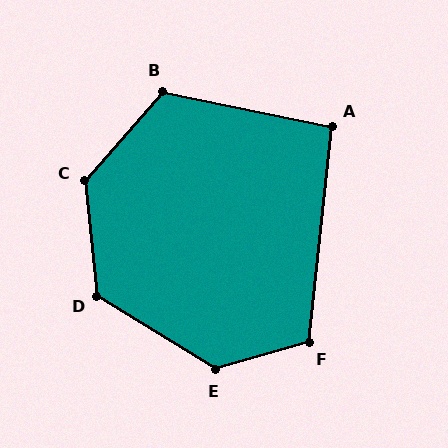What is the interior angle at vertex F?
Approximately 112 degrees (obtuse).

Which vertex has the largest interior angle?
C, at approximately 133 degrees.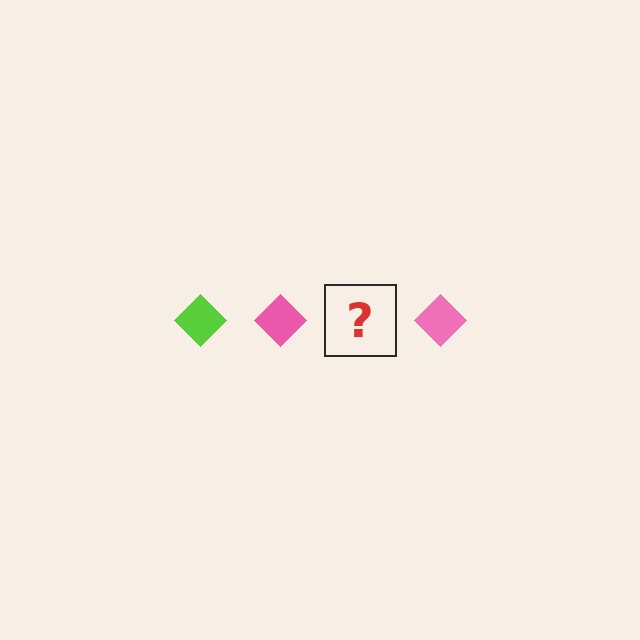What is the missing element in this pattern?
The missing element is a lime diamond.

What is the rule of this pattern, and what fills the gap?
The rule is that the pattern cycles through lime, pink diamonds. The gap should be filled with a lime diamond.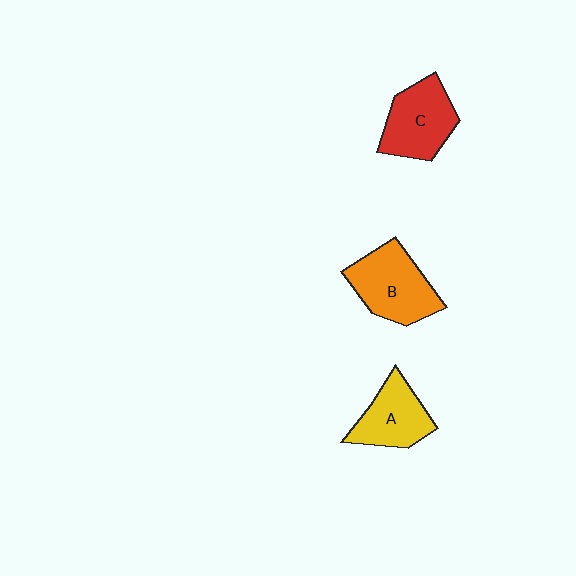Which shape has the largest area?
Shape B (orange).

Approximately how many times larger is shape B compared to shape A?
Approximately 1.3 times.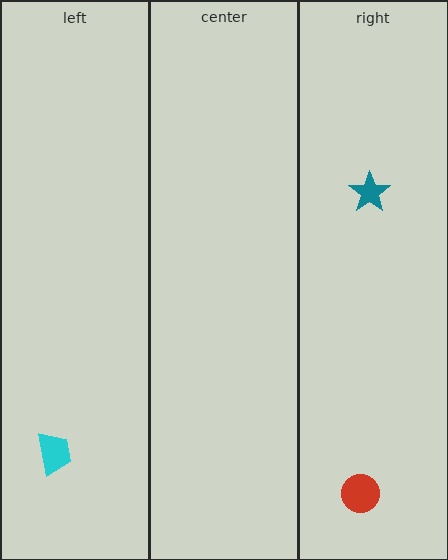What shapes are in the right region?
The teal star, the red circle.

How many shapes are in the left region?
1.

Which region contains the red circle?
The right region.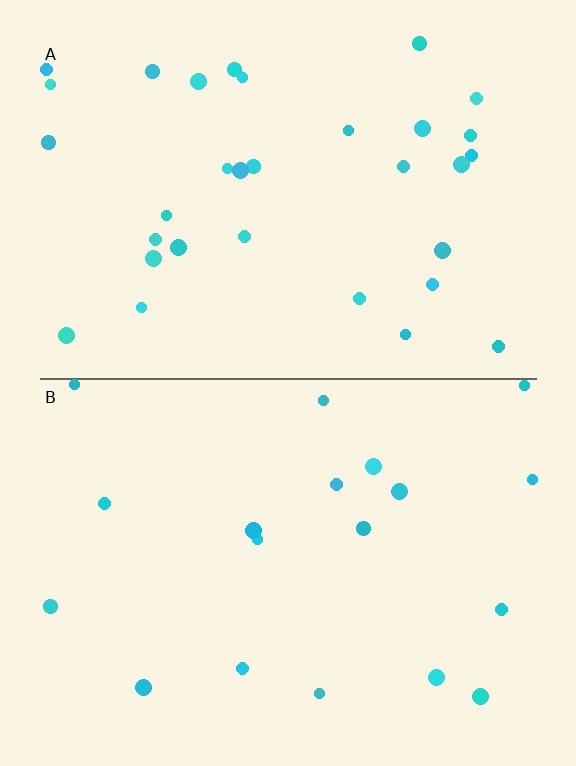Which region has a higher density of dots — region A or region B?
A (the top).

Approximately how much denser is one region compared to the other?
Approximately 1.7× — region A over region B.